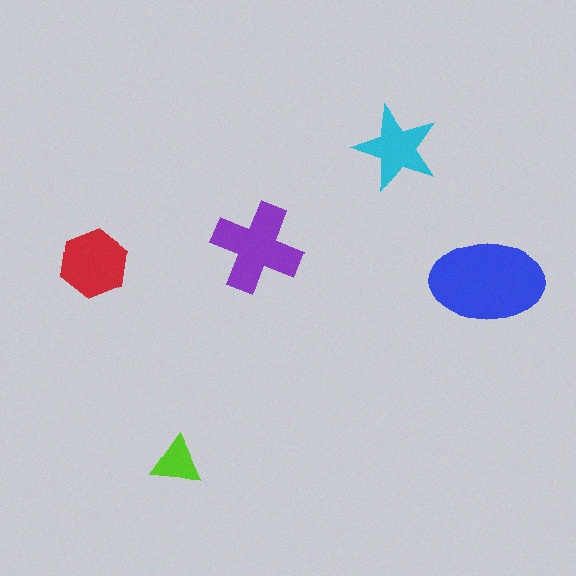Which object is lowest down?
The lime triangle is bottommost.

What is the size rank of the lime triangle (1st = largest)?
5th.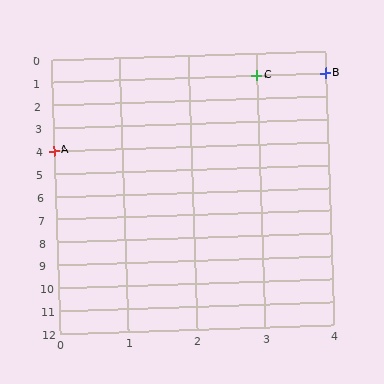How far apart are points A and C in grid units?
Points A and C are 3 columns and 3 rows apart (about 4.2 grid units diagonally).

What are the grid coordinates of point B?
Point B is at grid coordinates (4, 1).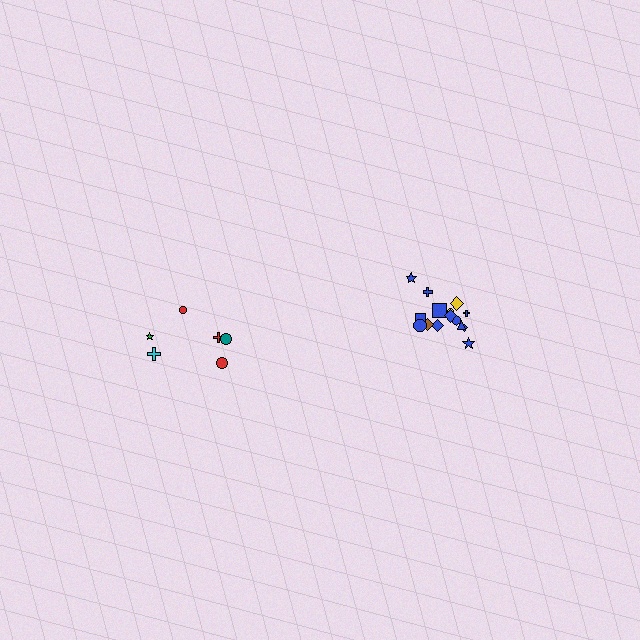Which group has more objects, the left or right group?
The right group.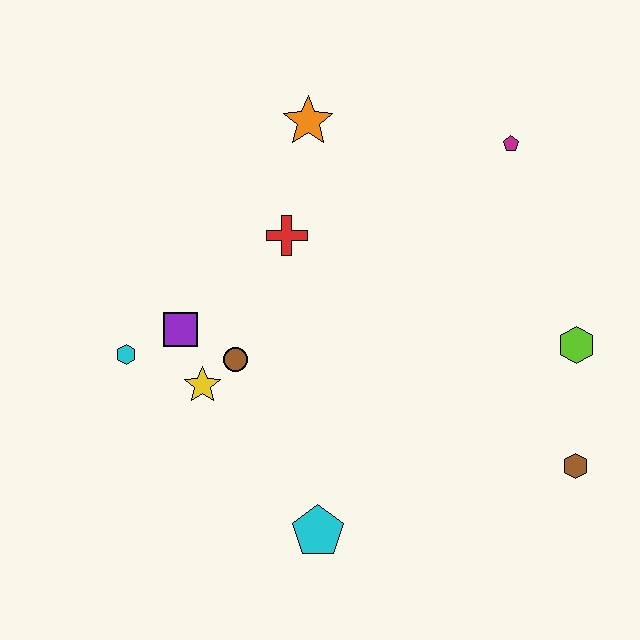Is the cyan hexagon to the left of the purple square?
Yes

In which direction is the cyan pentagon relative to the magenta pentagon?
The cyan pentagon is below the magenta pentagon.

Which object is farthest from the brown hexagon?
The cyan hexagon is farthest from the brown hexagon.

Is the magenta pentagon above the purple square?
Yes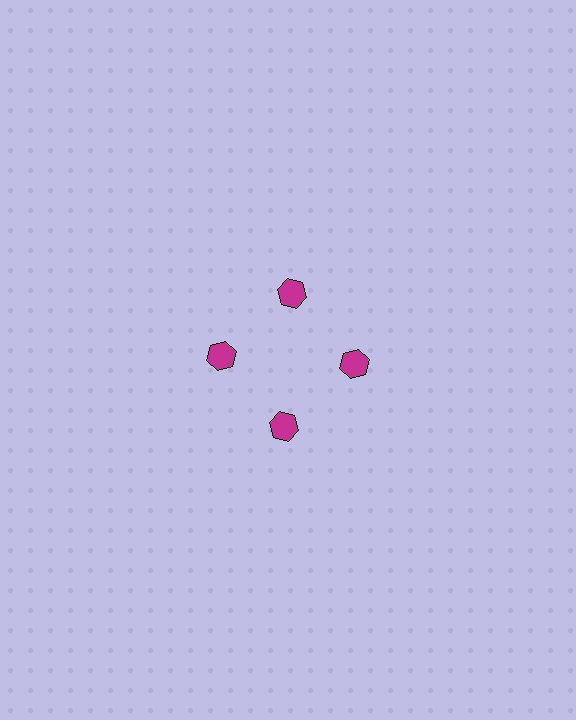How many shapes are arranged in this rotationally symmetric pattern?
There are 4 shapes, arranged in 4 groups of 1.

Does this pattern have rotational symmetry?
Yes, this pattern has 4-fold rotational symmetry. It looks the same after rotating 90 degrees around the center.